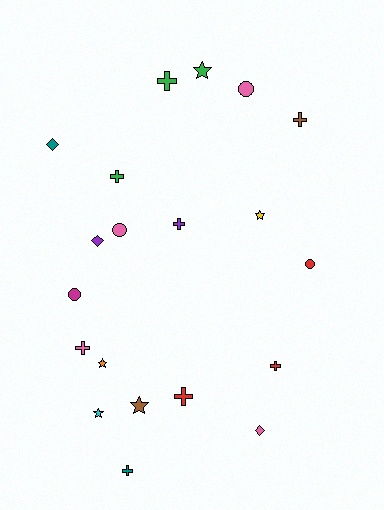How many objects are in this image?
There are 20 objects.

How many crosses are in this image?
There are 8 crosses.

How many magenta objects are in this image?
There is 1 magenta object.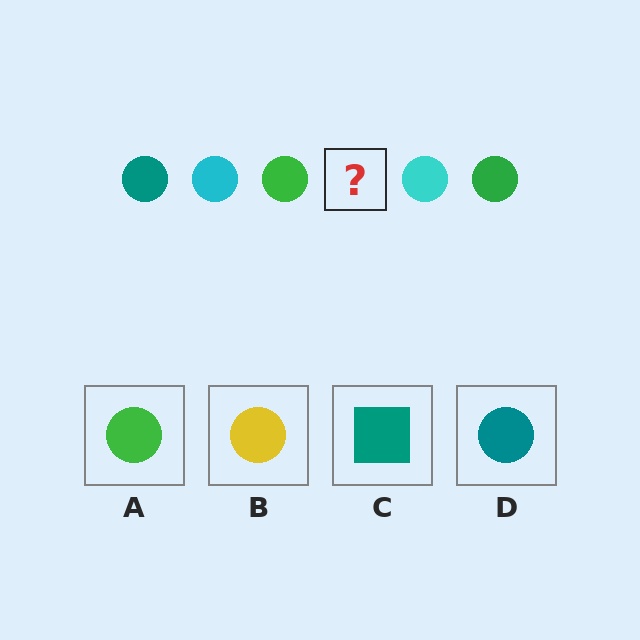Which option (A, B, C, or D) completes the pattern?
D.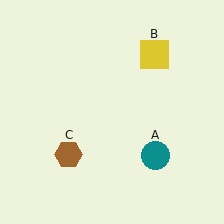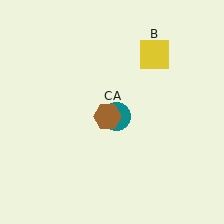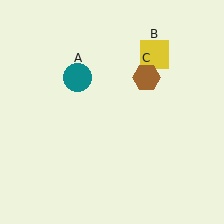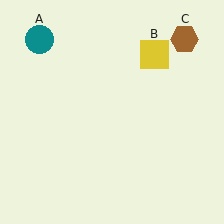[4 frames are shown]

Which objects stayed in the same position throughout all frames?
Yellow square (object B) remained stationary.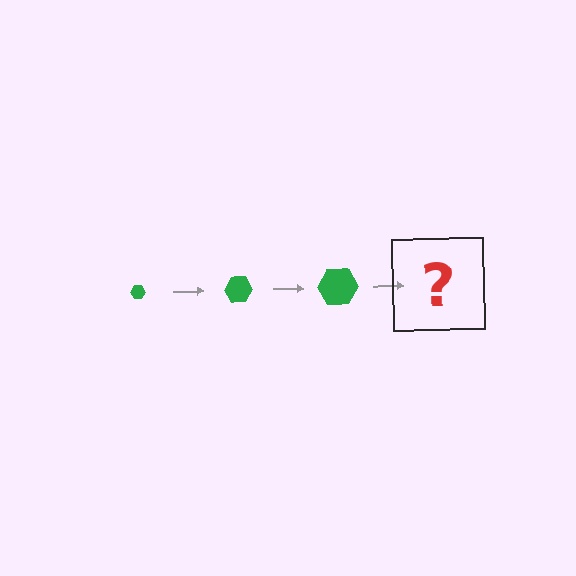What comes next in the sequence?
The next element should be a green hexagon, larger than the previous one.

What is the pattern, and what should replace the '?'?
The pattern is that the hexagon gets progressively larger each step. The '?' should be a green hexagon, larger than the previous one.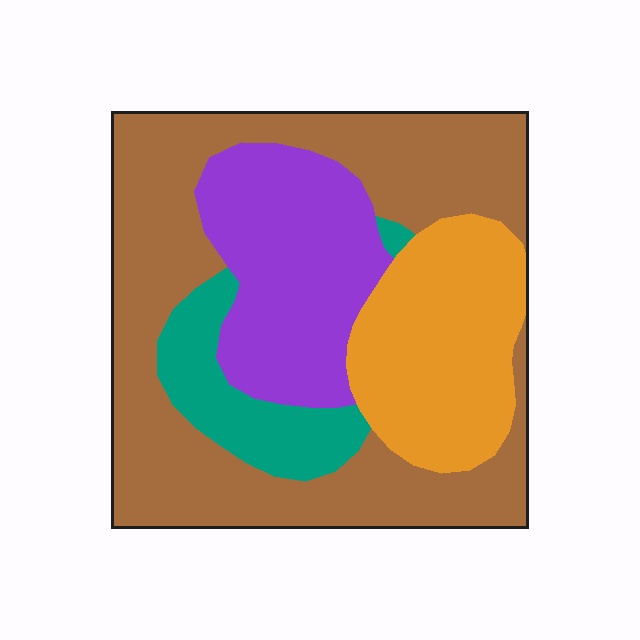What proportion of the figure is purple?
Purple takes up between a sixth and a third of the figure.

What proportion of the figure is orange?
Orange takes up about one fifth (1/5) of the figure.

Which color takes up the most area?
Brown, at roughly 50%.